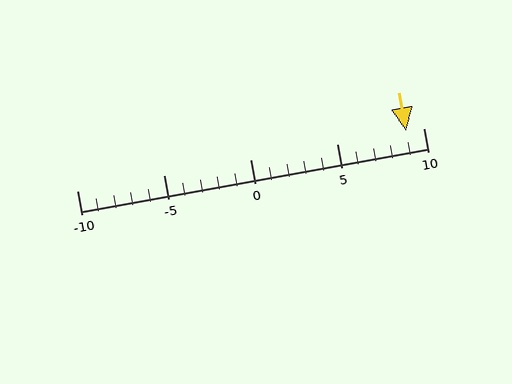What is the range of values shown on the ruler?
The ruler shows values from -10 to 10.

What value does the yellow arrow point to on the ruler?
The yellow arrow points to approximately 9.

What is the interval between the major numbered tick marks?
The major tick marks are spaced 5 units apart.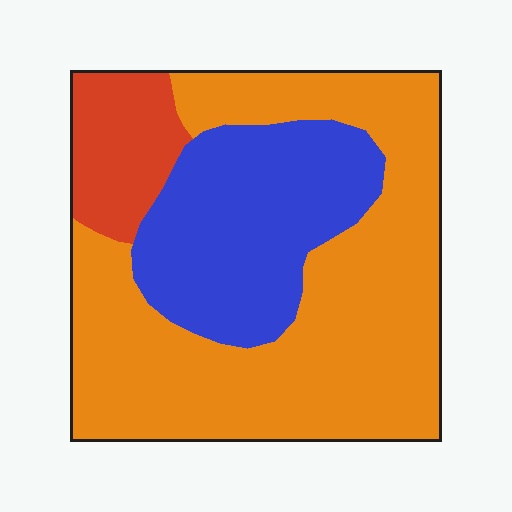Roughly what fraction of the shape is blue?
Blue covers around 30% of the shape.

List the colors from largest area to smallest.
From largest to smallest: orange, blue, red.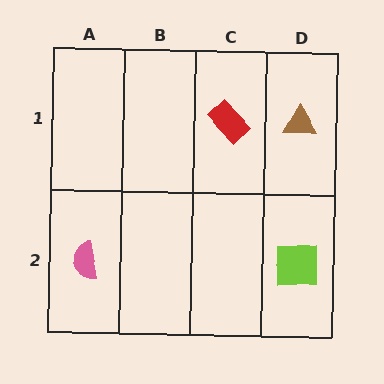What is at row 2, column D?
A lime square.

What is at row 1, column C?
A red rectangle.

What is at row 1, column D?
A brown triangle.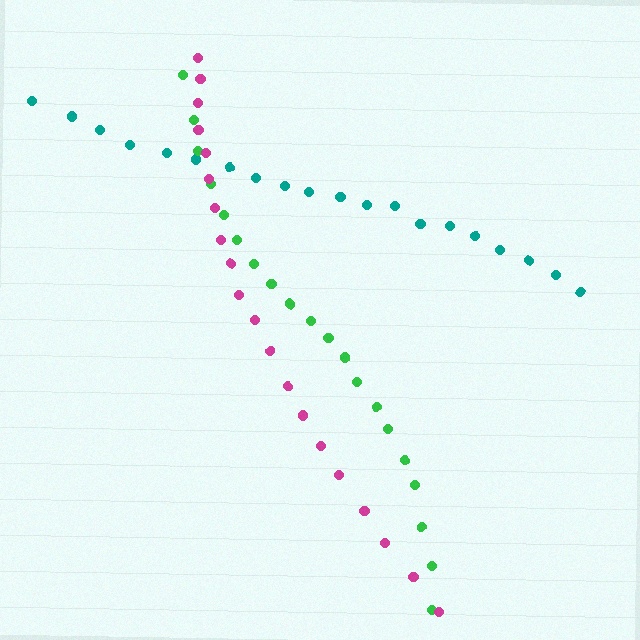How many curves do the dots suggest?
There are 3 distinct paths.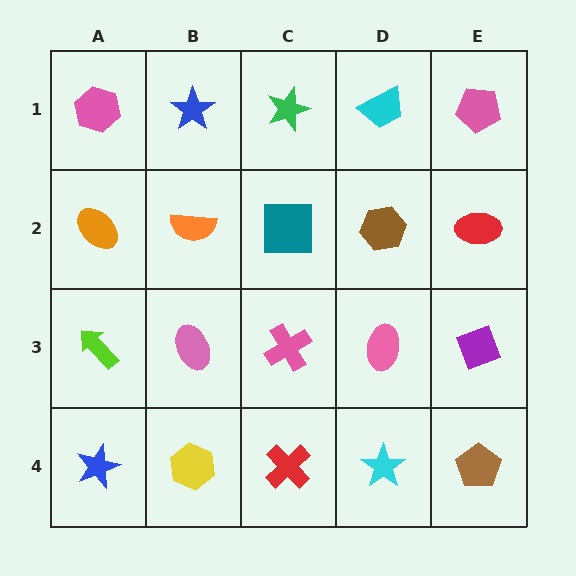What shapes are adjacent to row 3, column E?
A red ellipse (row 2, column E), a brown pentagon (row 4, column E), a pink ellipse (row 3, column D).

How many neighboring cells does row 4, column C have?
3.